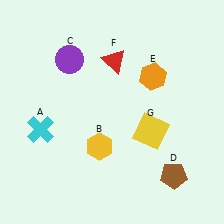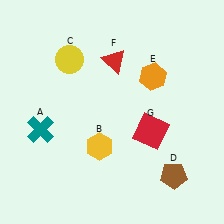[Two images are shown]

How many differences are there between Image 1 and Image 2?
There are 3 differences between the two images.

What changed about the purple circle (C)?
In Image 1, C is purple. In Image 2, it changed to yellow.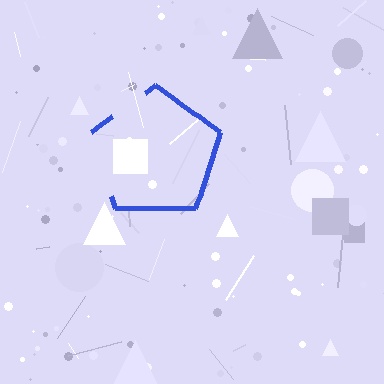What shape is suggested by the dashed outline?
The dashed outline suggests a pentagon.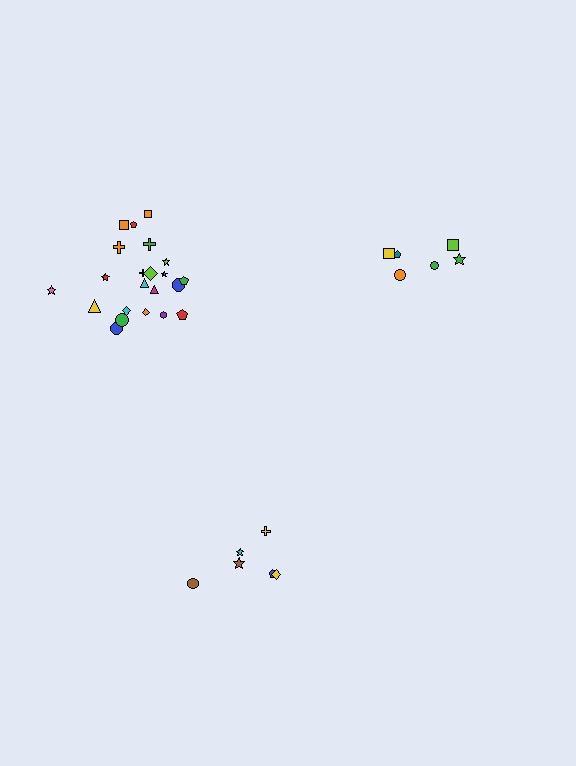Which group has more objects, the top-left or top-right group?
The top-left group.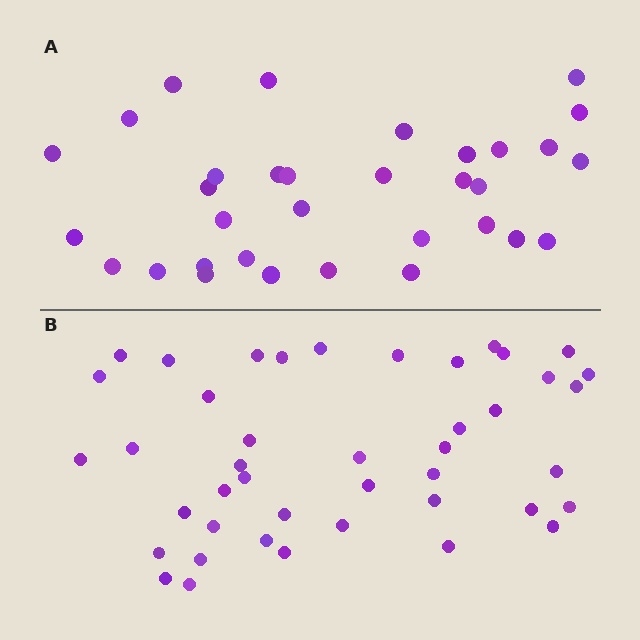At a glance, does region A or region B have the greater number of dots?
Region B (the bottom region) has more dots.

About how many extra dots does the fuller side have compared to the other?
Region B has roughly 10 or so more dots than region A.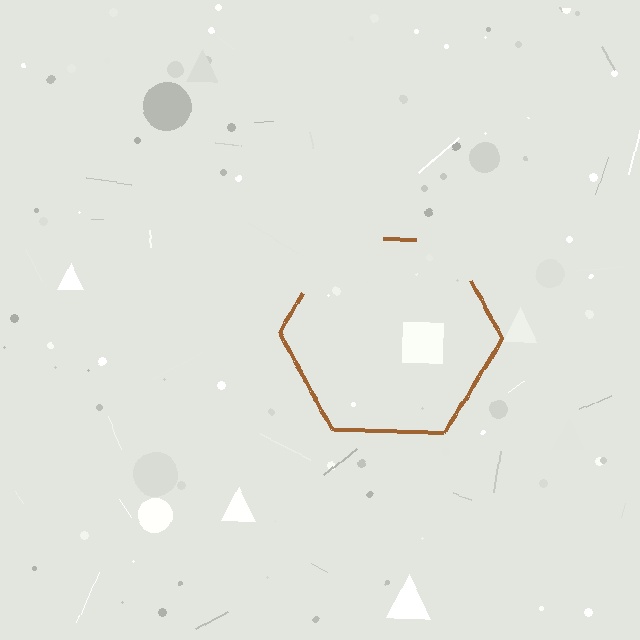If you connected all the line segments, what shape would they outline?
They would outline a hexagon.